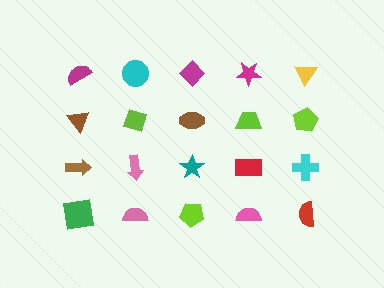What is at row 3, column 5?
A cyan cross.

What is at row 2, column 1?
A brown triangle.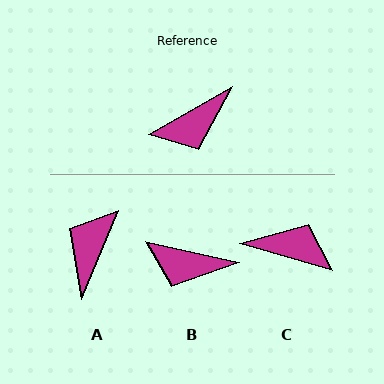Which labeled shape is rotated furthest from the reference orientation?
A, about 142 degrees away.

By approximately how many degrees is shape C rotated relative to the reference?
Approximately 134 degrees counter-clockwise.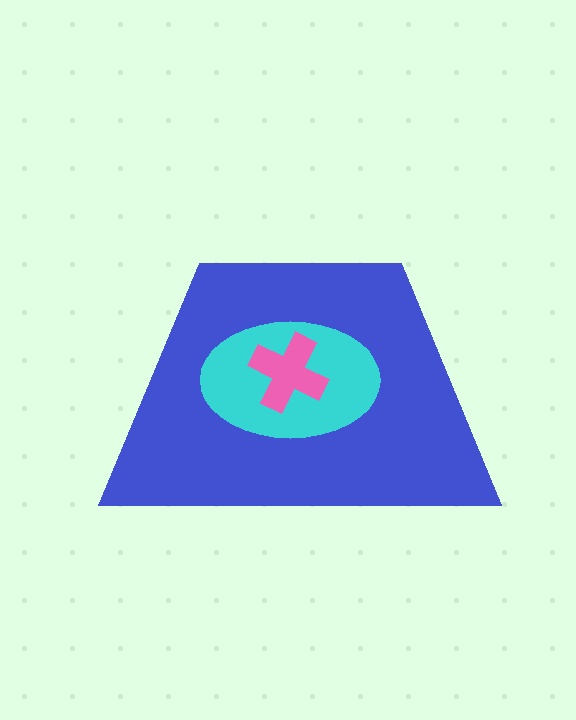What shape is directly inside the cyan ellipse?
The pink cross.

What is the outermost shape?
The blue trapezoid.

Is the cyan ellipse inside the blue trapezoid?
Yes.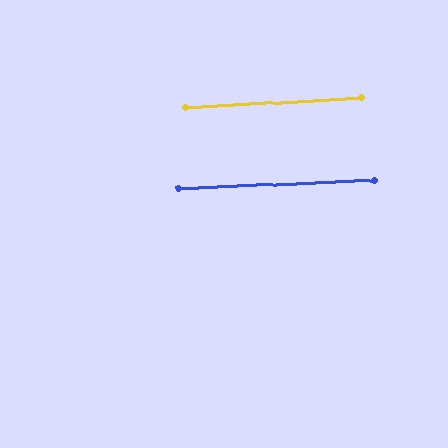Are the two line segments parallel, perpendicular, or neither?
Parallel — their directions differ by only 0.7°.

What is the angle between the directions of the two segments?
Approximately 1 degree.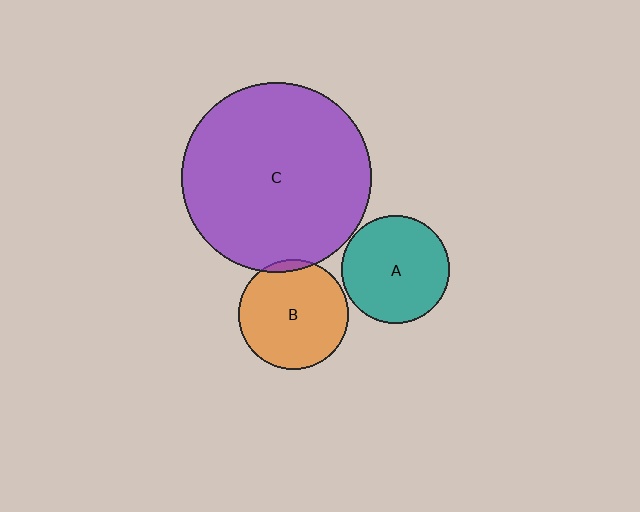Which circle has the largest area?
Circle C (purple).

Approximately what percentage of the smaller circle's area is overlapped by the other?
Approximately 5%.